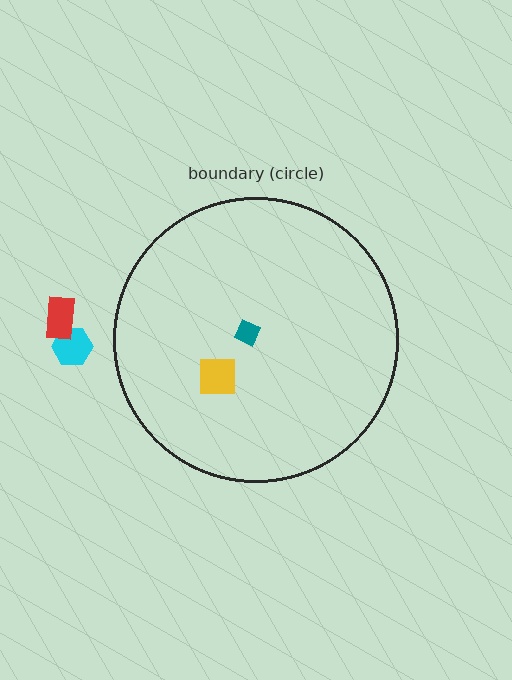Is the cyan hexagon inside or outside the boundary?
Outside.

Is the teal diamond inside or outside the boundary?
Inside.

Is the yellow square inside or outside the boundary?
Inside.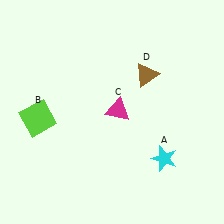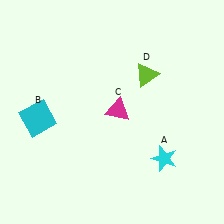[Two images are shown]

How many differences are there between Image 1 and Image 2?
There are 2 differences between the two images.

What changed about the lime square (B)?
In Image 1, B is lime. In Image 2, it changed to cyan.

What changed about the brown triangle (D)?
In Image 1, D is brown. In Image 2, it changed to lime.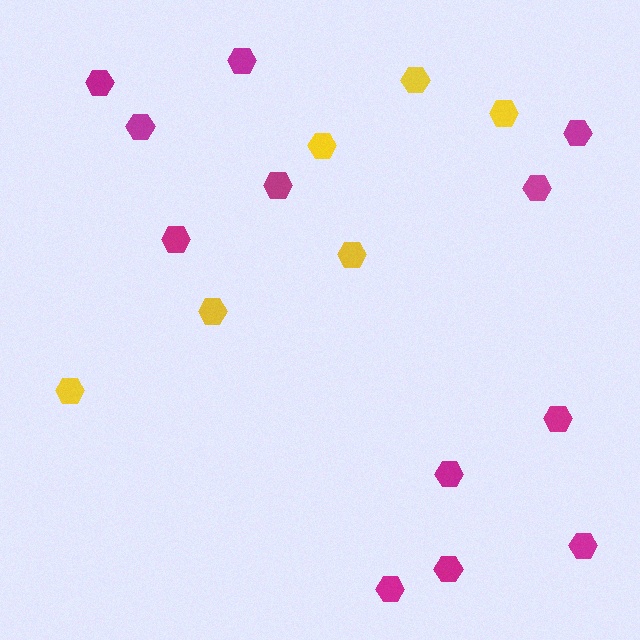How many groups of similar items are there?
There are 2 groups: one group of yellow hexagons (6) and one group of magenta hexagons (12).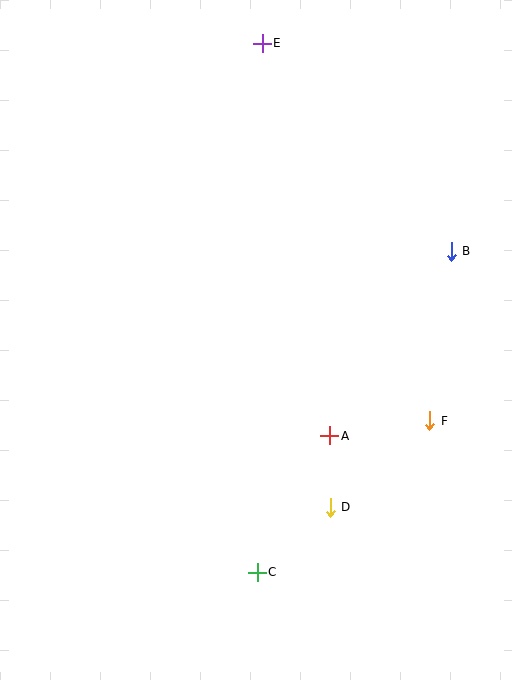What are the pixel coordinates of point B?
Point B is at (451, 251).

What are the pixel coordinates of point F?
Point F is at (430, 421).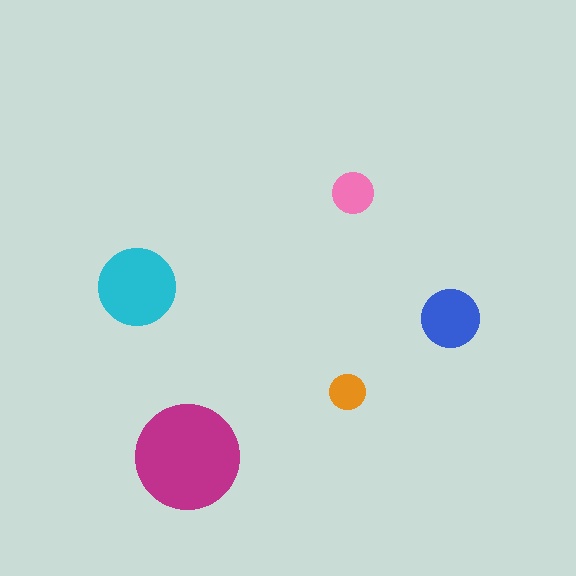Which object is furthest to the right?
The blue circle is rightmost.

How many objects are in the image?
There are 5 objects in the image.